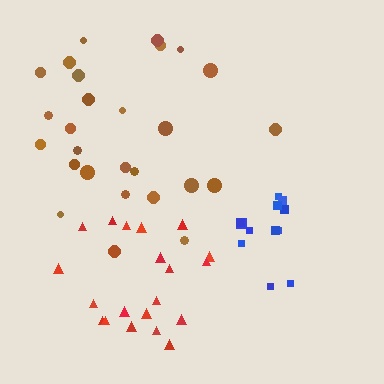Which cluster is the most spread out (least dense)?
Brown.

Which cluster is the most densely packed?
Blue.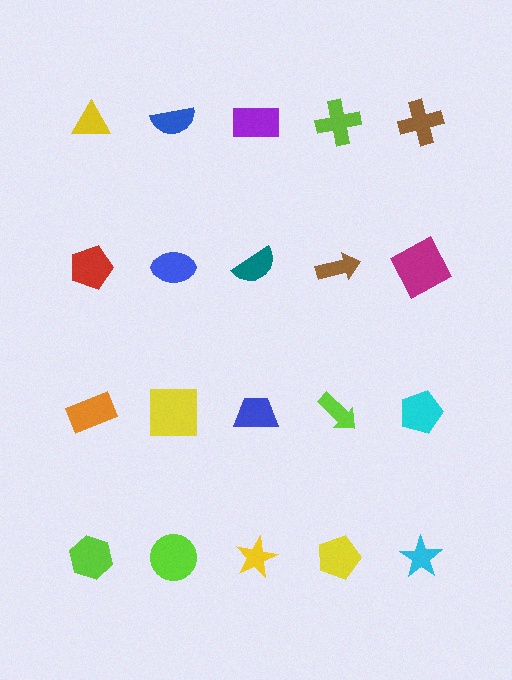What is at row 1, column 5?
A brown cross.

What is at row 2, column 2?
A blue ellipse.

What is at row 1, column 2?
A blue semicircle.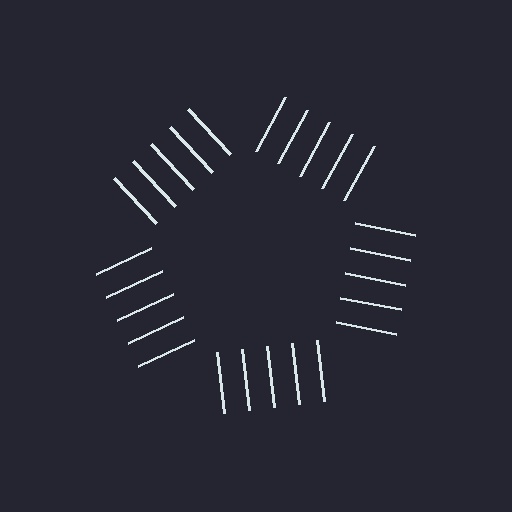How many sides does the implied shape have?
5 sides — the line-ends trace a pentagon.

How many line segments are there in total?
25 — 5 along each of the 5 edges.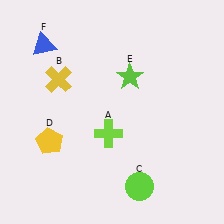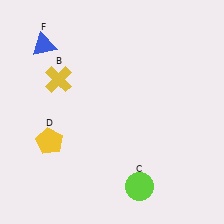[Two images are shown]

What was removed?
The lime cross (A), the lime star (E) were removed in Image 2.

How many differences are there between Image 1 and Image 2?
There are 2 differences between the two images.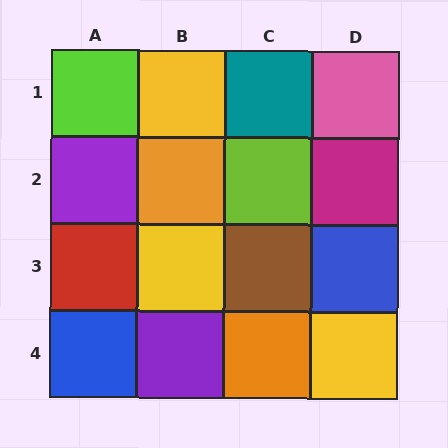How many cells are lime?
2 cells are lime.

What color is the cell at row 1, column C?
Teal.